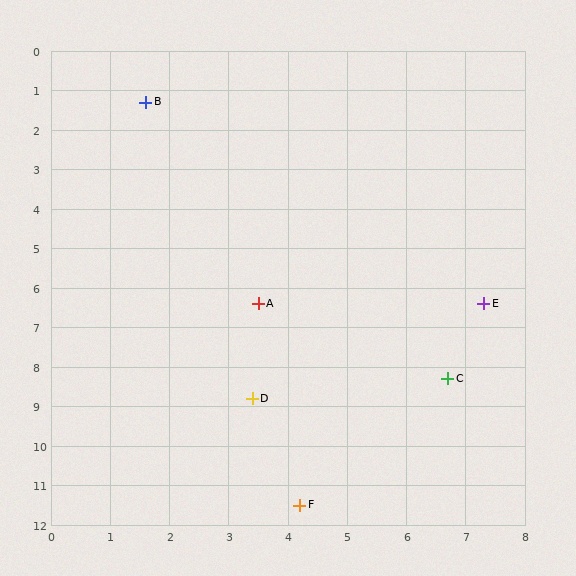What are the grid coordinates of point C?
Point C is at approximately (6.7, 8.3).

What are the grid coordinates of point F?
Point F is at approximately (4.2, 11.5).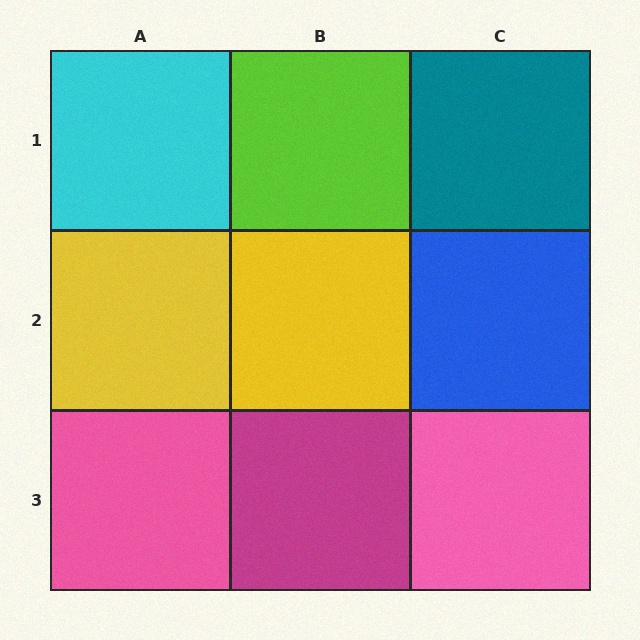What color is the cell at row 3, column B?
Magenta.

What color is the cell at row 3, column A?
Pink.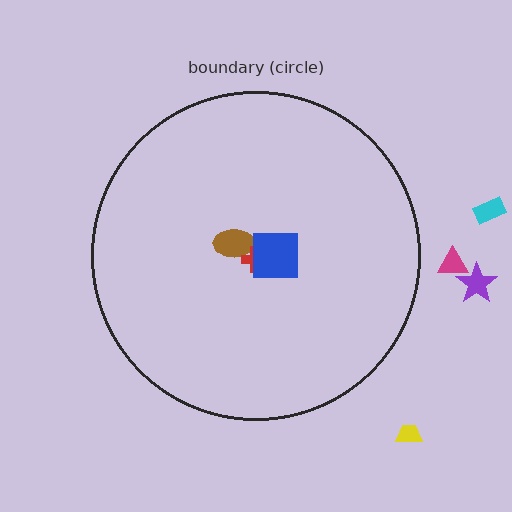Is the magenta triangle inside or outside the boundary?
Outside.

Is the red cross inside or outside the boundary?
Inside.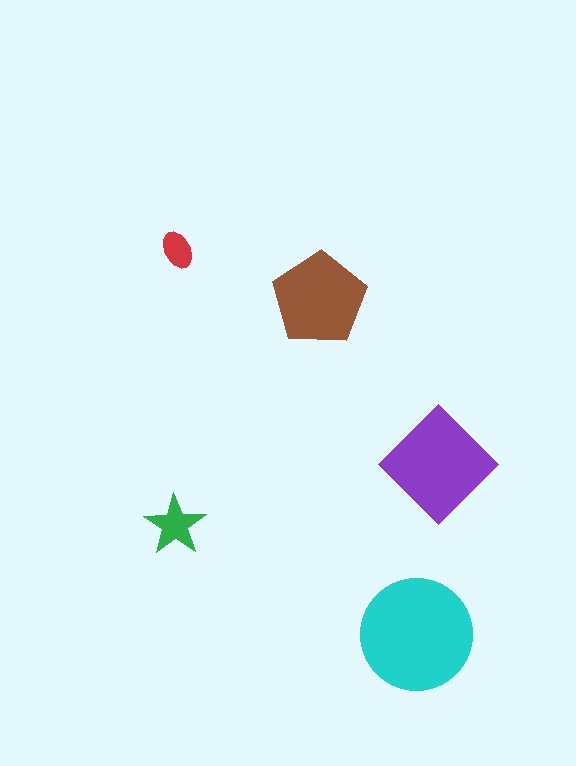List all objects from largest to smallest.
The cyan circle, the purple diamond, the brown pentagon, the green star, the red ellipse.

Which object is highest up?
The red ellipse is topmost.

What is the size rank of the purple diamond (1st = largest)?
2nd.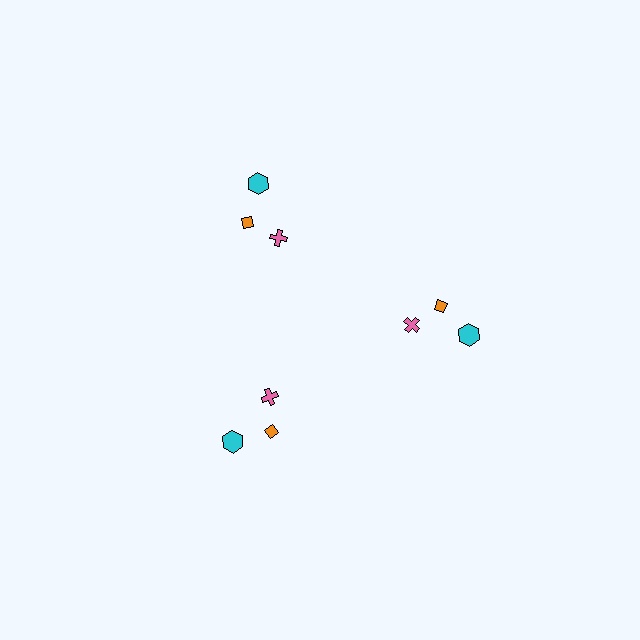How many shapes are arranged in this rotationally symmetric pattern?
There are 9 shapes, arranged in 3 groups of 3.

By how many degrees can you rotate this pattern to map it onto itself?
The pattern maps onto itself every 120 degrees of rotation.